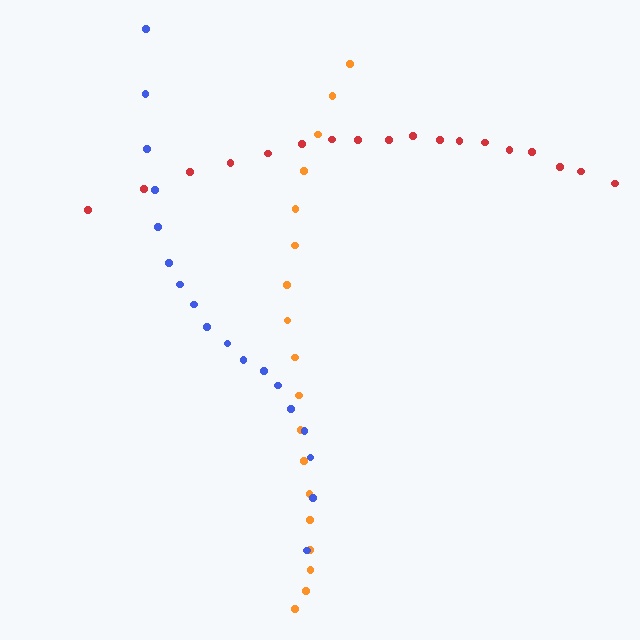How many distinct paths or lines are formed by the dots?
There are 3 distinct paths.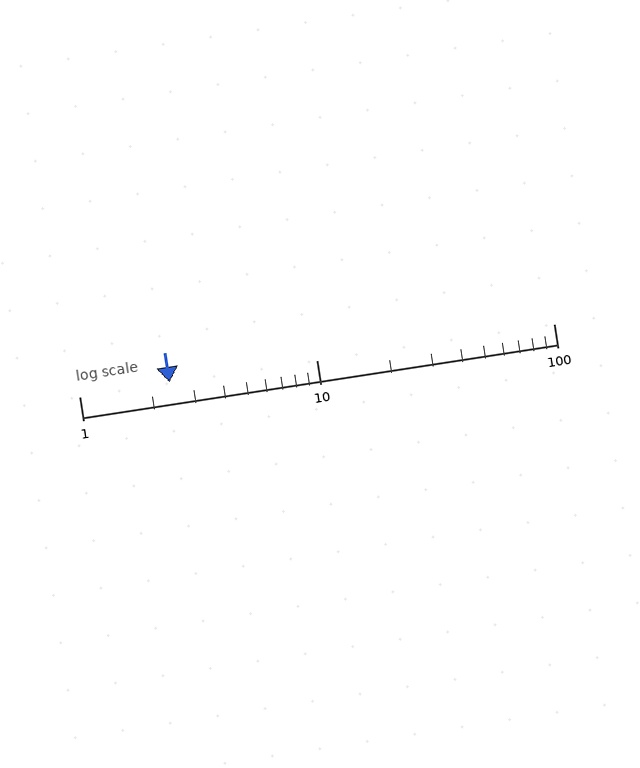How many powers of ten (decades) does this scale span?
The scale spans 2 decades, from 1 to 100.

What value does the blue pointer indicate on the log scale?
The pointer indicates approximately 2.4.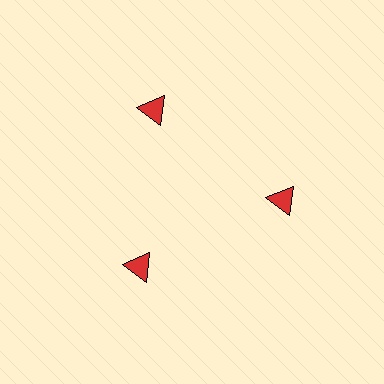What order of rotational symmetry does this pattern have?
This pattern has 3-fold rotational symmetry.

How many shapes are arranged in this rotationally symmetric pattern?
There are 3 shapes, arranged in 3 groups of 1.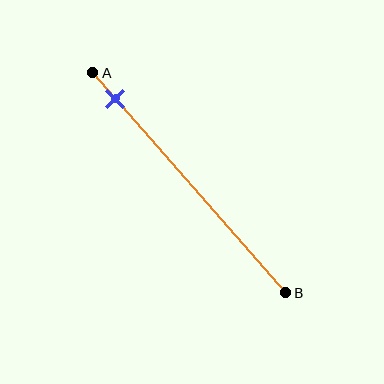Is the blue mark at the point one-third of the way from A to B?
No, the mark is at about 10% from A, not at the 33% one-third point.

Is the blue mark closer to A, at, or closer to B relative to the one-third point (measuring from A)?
The blue mark is closer to point A than the one-third point of segment AB.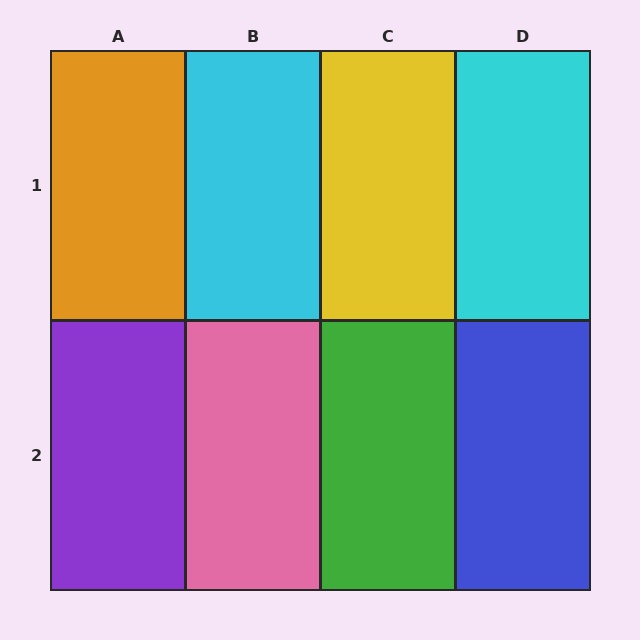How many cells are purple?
1 cell is purple.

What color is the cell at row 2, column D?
Blue.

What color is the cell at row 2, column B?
Pink.